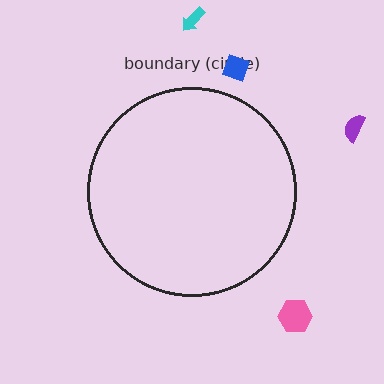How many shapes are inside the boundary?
0 inside, 4 outside.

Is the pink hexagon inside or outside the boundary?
Outside.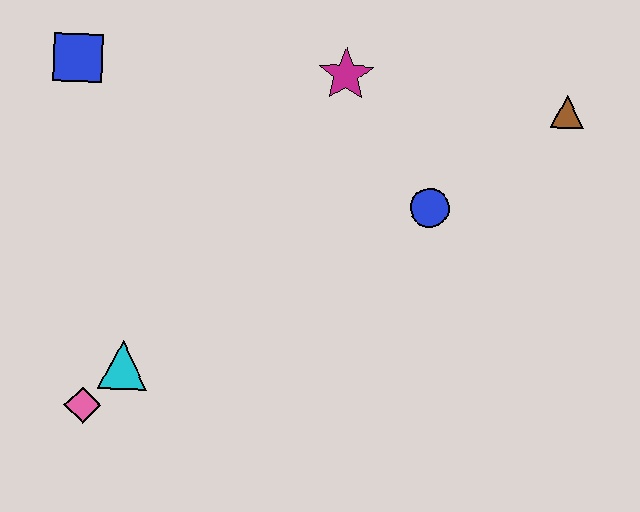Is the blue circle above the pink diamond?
Yes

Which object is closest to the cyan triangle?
The pink diamond is closest to the cyan triangle.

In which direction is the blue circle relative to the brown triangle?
The blue circle is to the left of the brown triangle.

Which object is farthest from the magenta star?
The pink diamond is farthest from the magenta star.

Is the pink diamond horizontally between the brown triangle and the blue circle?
No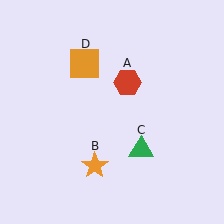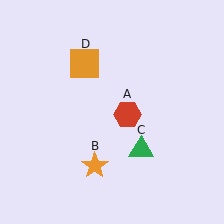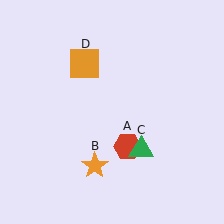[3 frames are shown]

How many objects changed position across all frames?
1 object changed position: red hexagon (object A).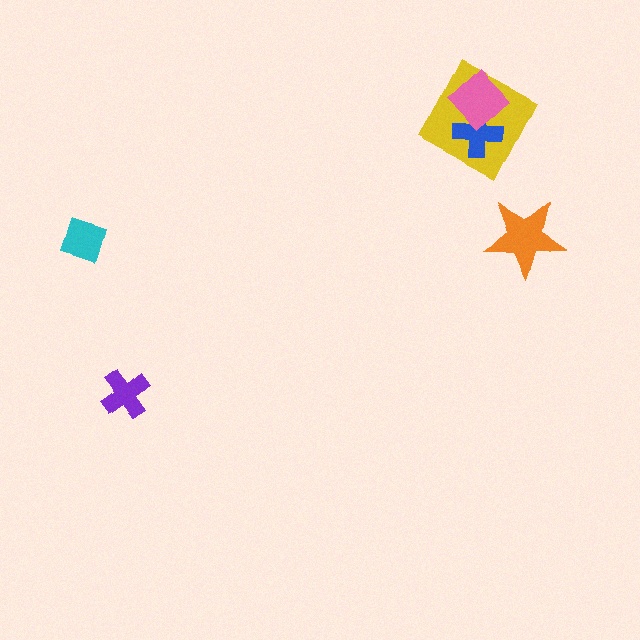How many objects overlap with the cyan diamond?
0 objects overlap with the cyan diamond.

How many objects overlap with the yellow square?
2 objects overlap with the yellow square.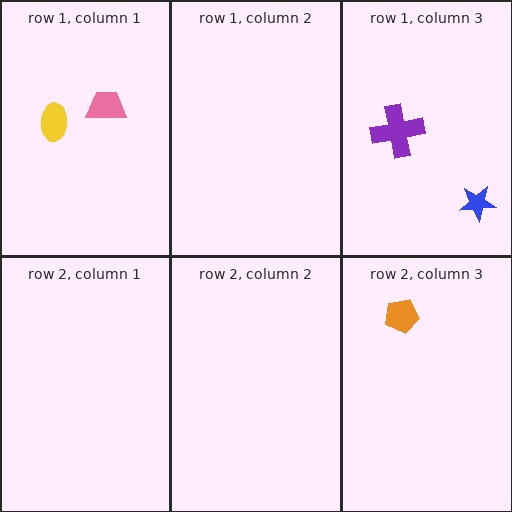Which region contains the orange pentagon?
The row 2, column 3 region.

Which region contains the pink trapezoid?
The row 1, column 1 region.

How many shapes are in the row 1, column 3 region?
2.